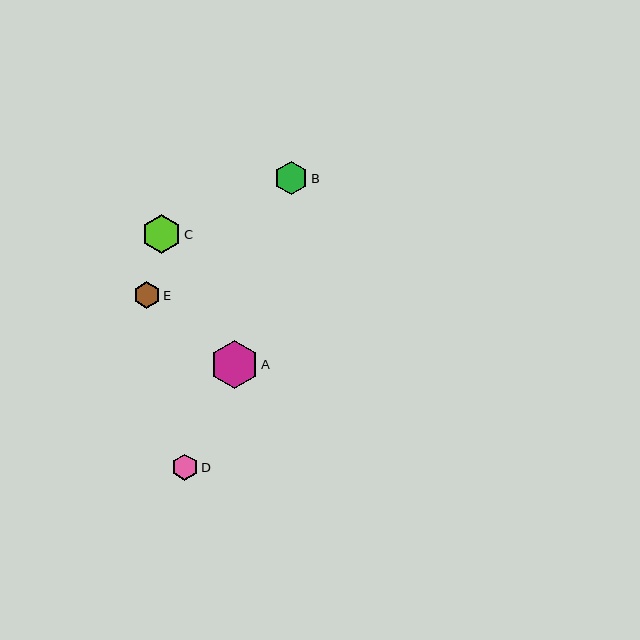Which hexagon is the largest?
Hexagon A is the largest with a size of approximately 48 pixels.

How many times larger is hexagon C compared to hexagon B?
Hexagon C is approximately 1.2 times the size of hexagon B.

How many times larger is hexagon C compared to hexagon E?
Hexagon C is approximately 1.4 times the size of hexagon E.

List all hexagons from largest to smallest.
From largest to smallest: A, C, B, E, D.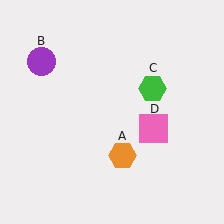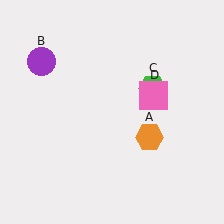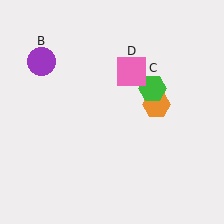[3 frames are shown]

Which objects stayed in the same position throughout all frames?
Purple circle (object B) and green hexagon (object C) remained stationary.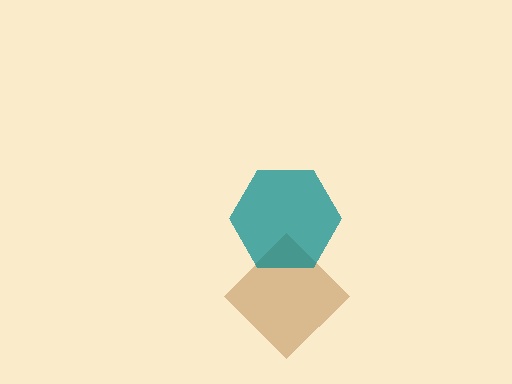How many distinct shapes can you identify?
There are 2 distinct shapes: a brown diamond, a teal hexagon.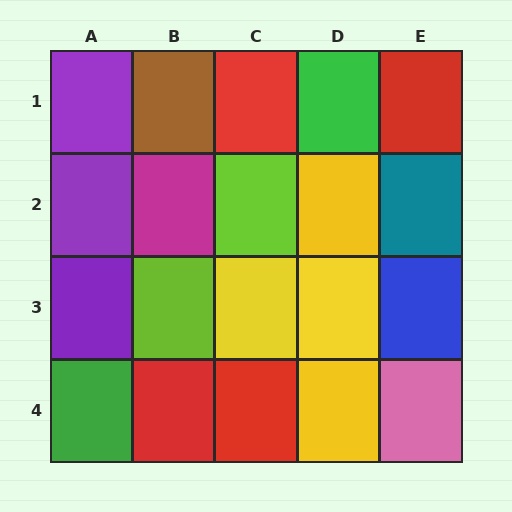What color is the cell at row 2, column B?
Magenta.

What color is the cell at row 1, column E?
Red.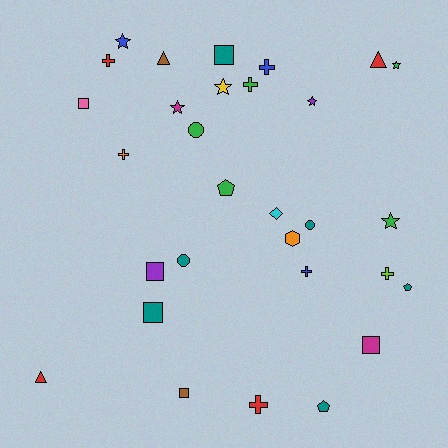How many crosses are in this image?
There are 7 crosses.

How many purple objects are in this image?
There are 2 purple objects.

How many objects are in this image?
There are 30 objects.